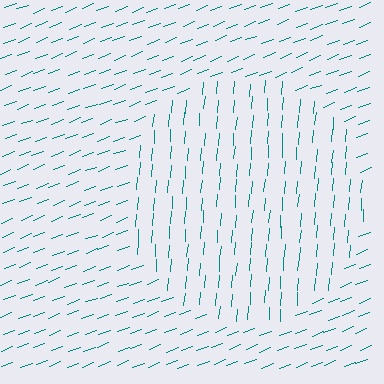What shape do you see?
I see a circle.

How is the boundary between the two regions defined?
The boundary is defined purely by a change in line orientation (approximately 65 degrees difference). All lines are the same color and thickness.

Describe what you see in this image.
The image is filled with small teal line segments. A circle region in the image has lines oriented differently from the surrounding lines, creating a visible texture boundary.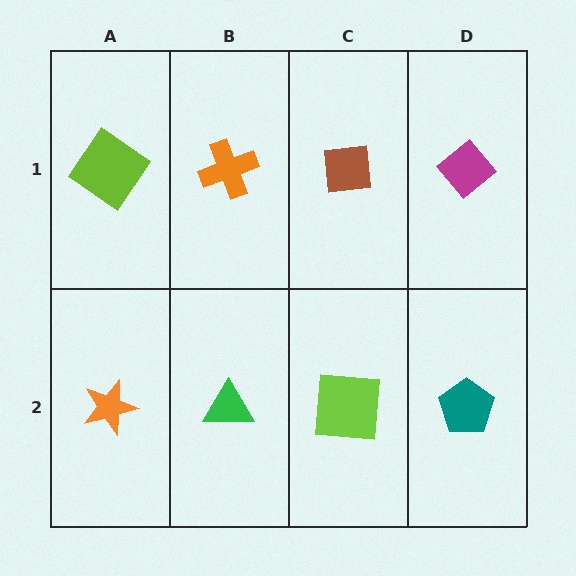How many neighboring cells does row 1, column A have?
2.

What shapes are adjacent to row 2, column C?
A brown square (row 1, column C), a green triangle (row 2, column B), a teal pentagon (row 2, column D).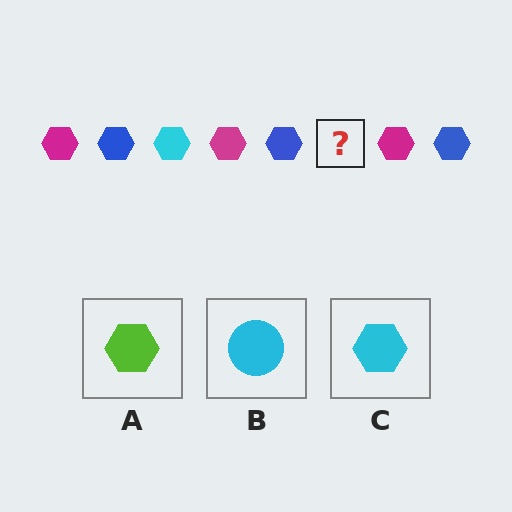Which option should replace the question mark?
Option C.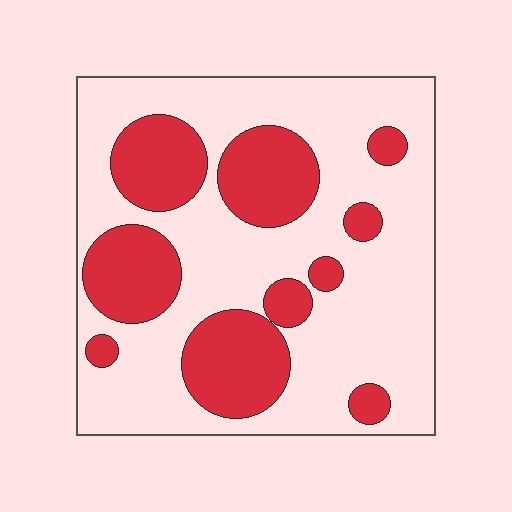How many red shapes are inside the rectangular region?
10.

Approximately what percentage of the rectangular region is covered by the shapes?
Approximately 30%.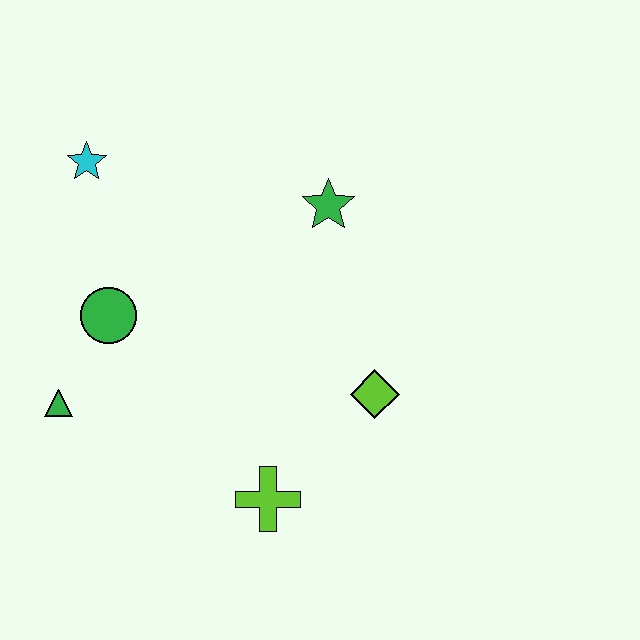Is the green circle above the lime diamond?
Yes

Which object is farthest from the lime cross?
The cyan star is farthest from the lime cross.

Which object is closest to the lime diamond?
The lime cross is closest to the lime diamond.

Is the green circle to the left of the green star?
Yes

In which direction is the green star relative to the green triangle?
The green star is to the right of the green triangle.